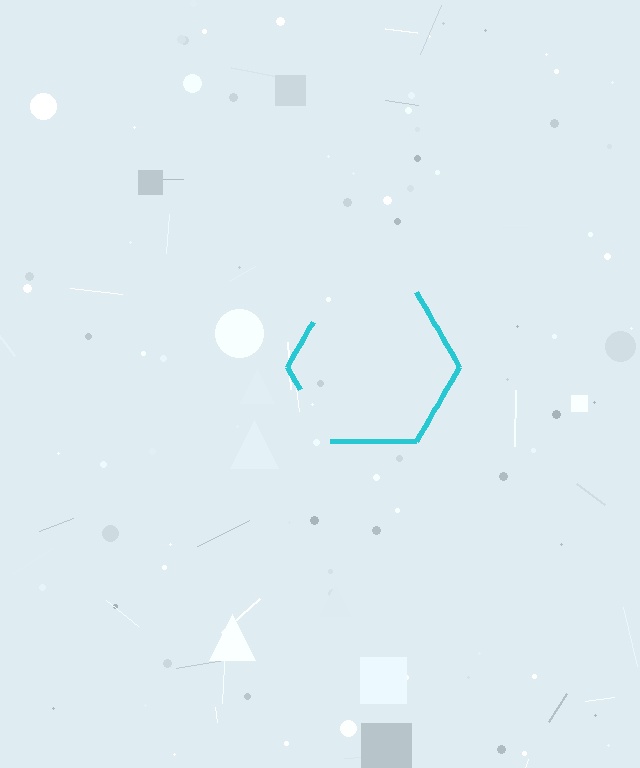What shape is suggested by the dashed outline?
The dashed outline suggests a hexagon.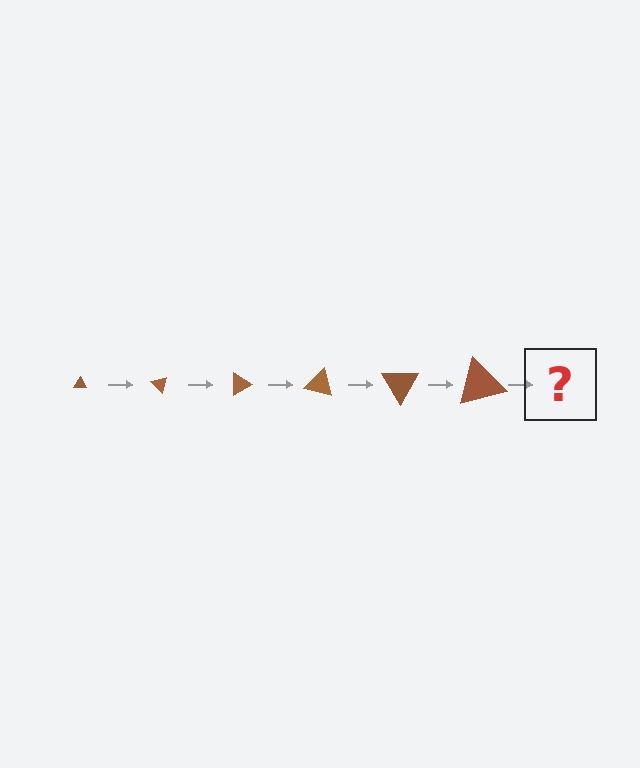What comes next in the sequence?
The next element should be a triangle, larger than the previous one and rotated 270 degrees from the start.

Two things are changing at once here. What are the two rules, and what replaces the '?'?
The two rules are that the triangle grows larger each step and it rotates 45 degrees each step. The '?' should be a triangle, larger than the previous one and rotated 270 degrees from the start.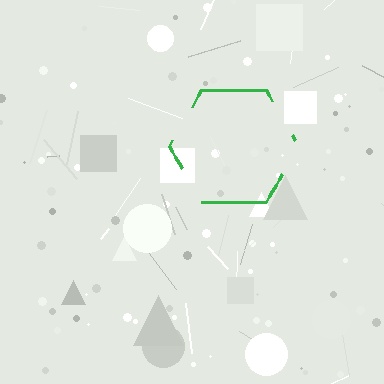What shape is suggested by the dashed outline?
The dashed outline suggests a hexagon.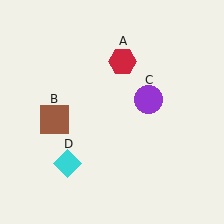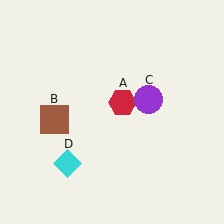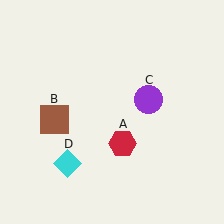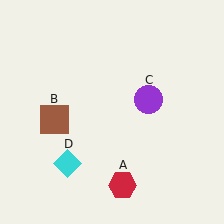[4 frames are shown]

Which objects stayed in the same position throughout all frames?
Brown square (object B) and purple circle (object C) and cyan diamond (object D) remained stationary.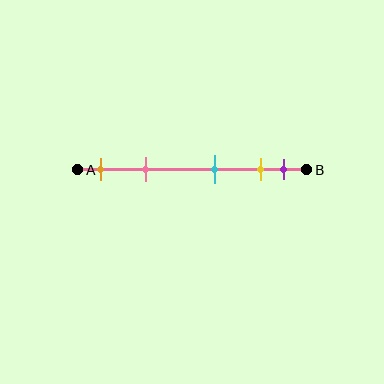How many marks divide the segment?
There are 5 marks dividing the segment.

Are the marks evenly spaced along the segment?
No, the marks are not evenly spaced.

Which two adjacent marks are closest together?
The yellow and purple marks are the closest adjacent pair.